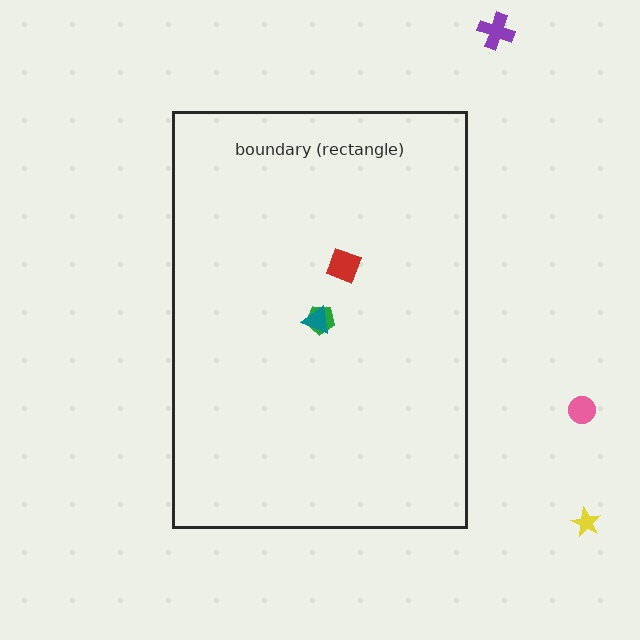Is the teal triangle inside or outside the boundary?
Inside.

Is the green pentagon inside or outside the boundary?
Inside.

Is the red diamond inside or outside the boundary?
Inside.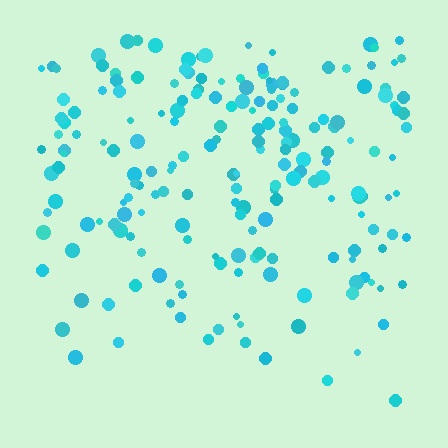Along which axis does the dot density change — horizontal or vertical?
Vertical.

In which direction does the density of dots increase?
From bottom to top, with the top side densest.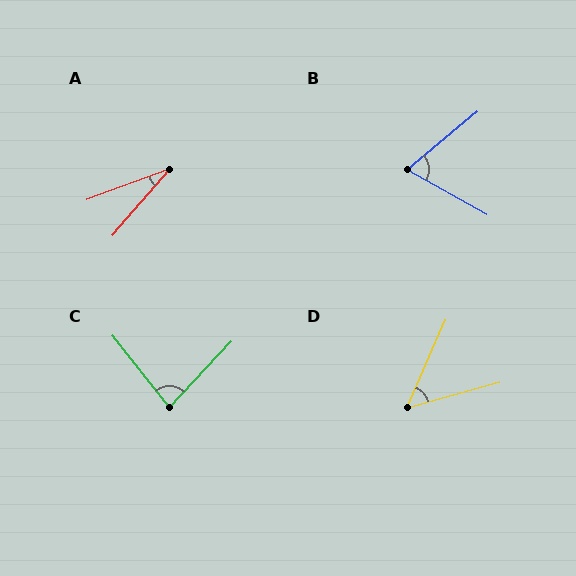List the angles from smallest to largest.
A (29°), D (51°), B (69°), C (81°).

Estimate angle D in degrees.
Approximately 51 degrees.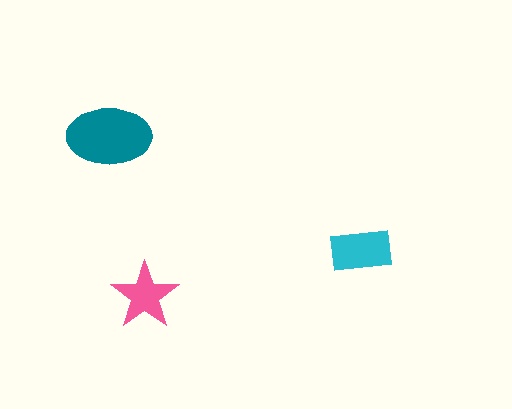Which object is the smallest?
The pink star.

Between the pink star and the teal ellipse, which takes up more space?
The teal ellipse.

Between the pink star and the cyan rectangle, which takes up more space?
The cyan rectangle.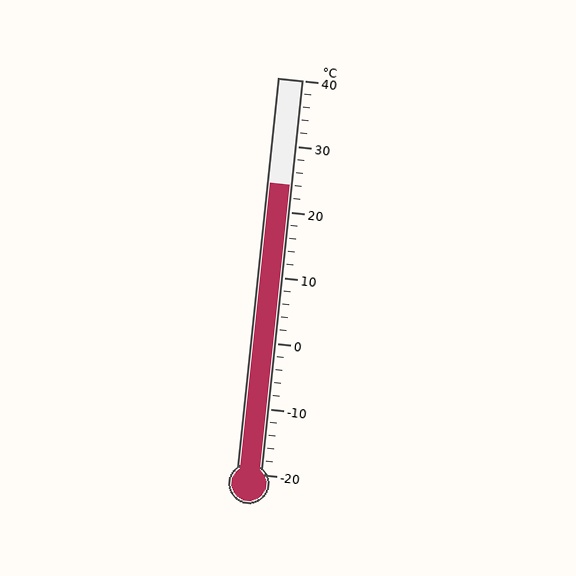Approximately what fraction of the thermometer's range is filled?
The thermometer is filled to approximately 75% of its range.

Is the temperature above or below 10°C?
The temperature is above 10°C.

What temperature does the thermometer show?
The thermometer shows approximately 24°C.